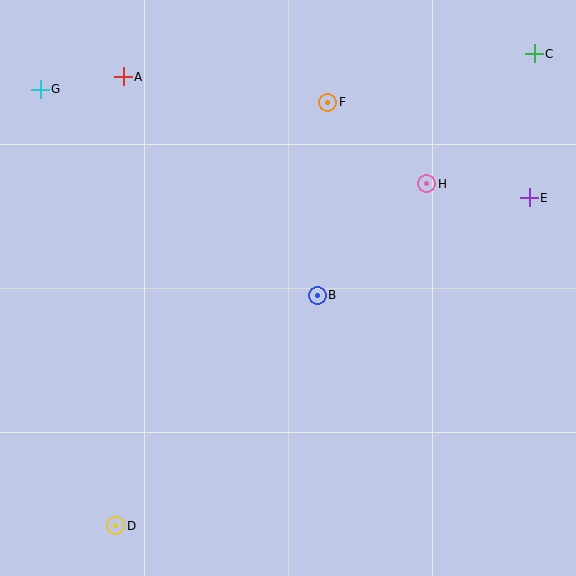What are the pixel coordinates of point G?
Point G is at (40, 89).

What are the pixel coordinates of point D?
Point D is at (116, 526).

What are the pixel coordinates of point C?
Point C is at (534, 54).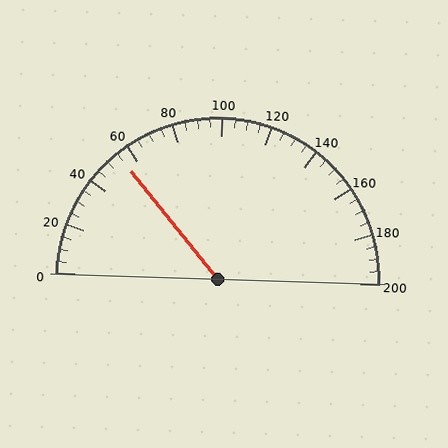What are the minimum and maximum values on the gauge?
The gauge ranges from 0 to 200.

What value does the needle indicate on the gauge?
The needle indicates approximately 55.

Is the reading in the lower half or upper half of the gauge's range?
The reading is in the lower half of the range (0 to 200).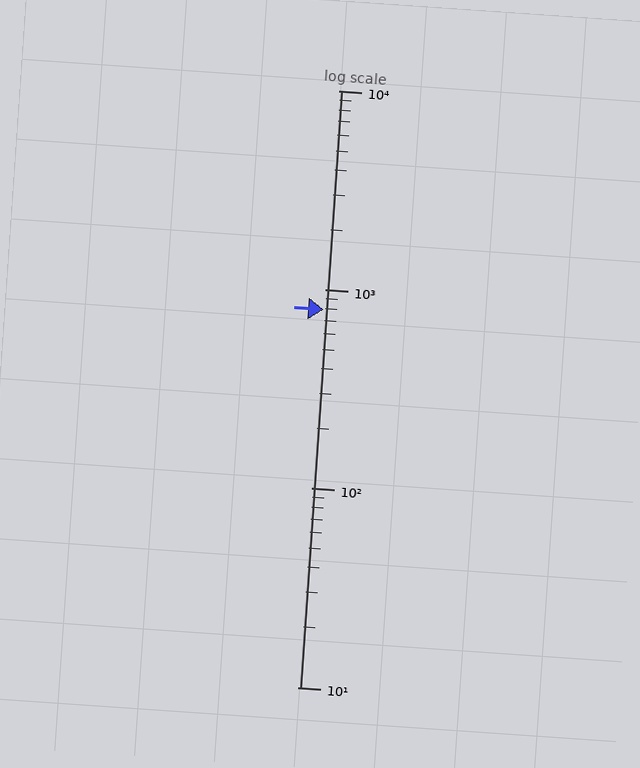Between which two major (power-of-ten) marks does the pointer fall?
The pointer is between 100 and 1000.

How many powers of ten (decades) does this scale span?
The scale spans 3 decades, from 10 to 10000.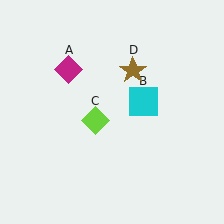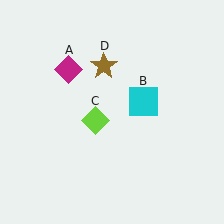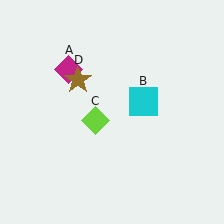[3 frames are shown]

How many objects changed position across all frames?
1 object changed position: brown star (object D).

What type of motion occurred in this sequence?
The brown star (object D) rotated counterclockwise around the center of the scene.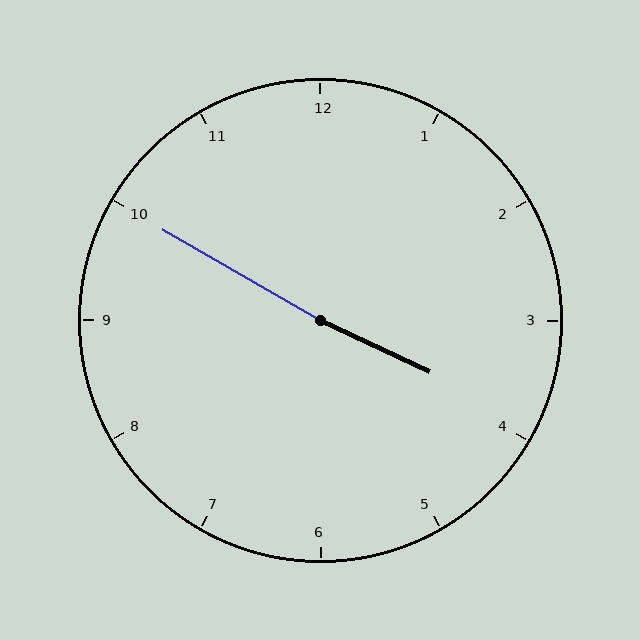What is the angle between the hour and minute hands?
Approximately 175 degrees.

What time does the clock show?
3:50.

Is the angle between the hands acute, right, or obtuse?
It is obtuse.